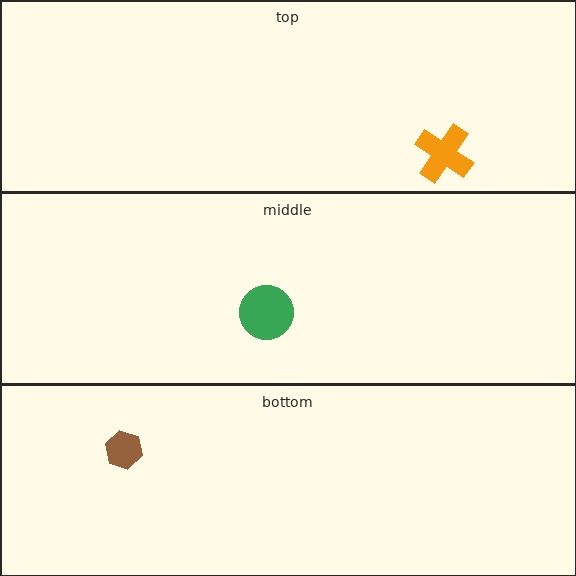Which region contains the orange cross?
The top region.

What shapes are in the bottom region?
The brown hexagon.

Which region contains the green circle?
The middle region.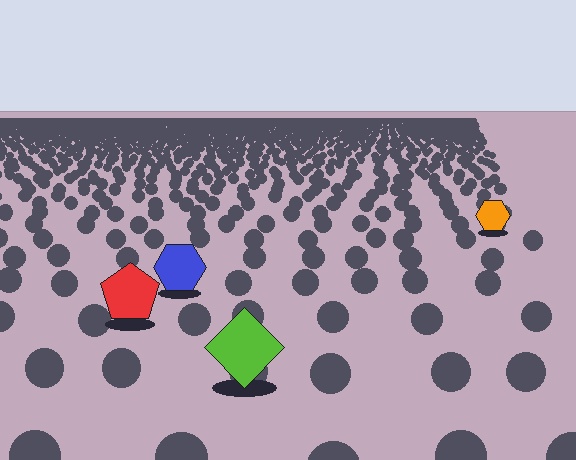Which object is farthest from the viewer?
The orange hexagon is farthest from the viewer. It appears smaller and the ground texture around it is denser.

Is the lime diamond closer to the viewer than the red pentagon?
Yes. The lime diamond is closer — you can tell from the texture gradient: the ground texture is coarser near it.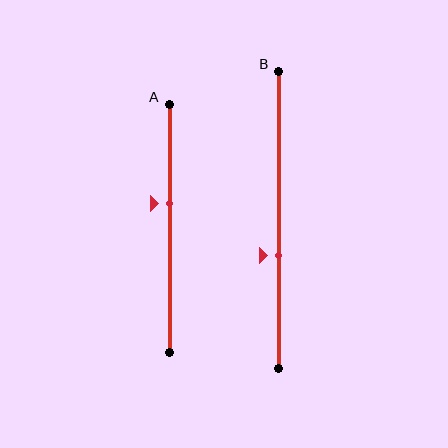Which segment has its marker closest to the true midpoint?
Segment A has its marker closest to the true midpoint.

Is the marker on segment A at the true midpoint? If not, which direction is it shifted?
No, the marker on segment A is shifted upward by about 10% of the segment length.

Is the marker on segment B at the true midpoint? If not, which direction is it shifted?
No, the marker on segment B is shifted downward by about 12% of the segment length.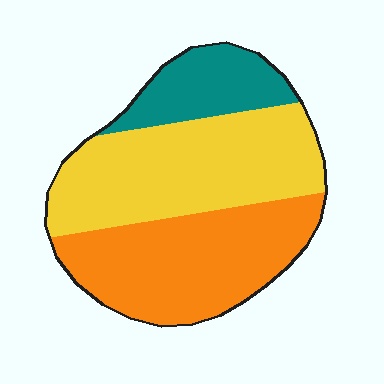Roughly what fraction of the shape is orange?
Orange takes up about two fifths (2/5) of the shape.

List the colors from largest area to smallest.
From largest to smallest: yellow, orange, teal.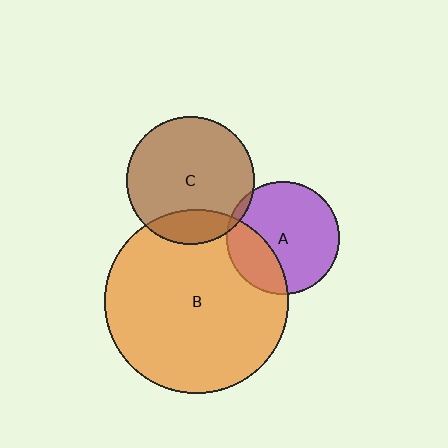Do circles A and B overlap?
Yes.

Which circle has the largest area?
Circle B (orange).